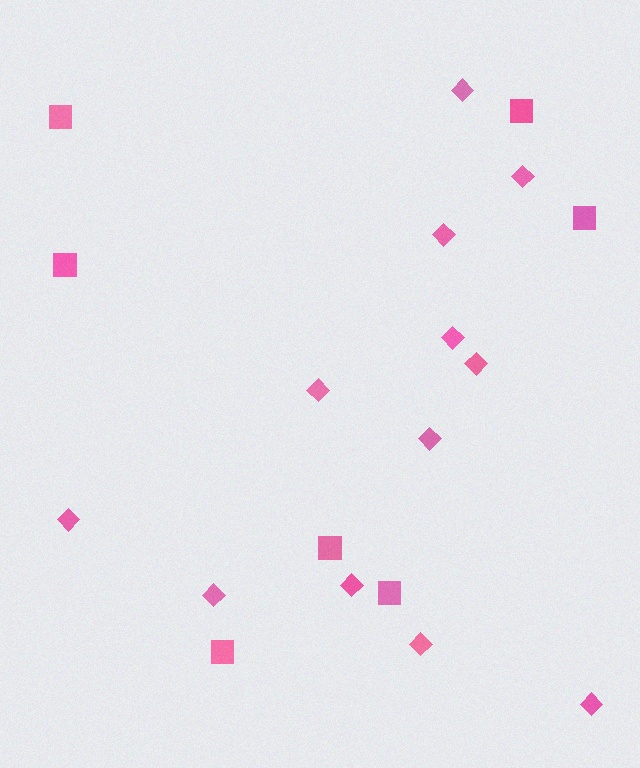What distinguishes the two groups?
There are 2 groups: one group of squares (7) and one group of diamonds (12).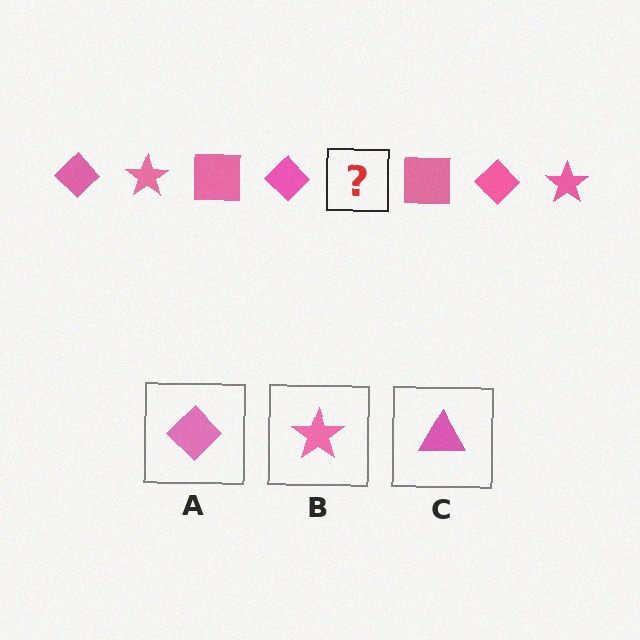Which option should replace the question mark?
Option B.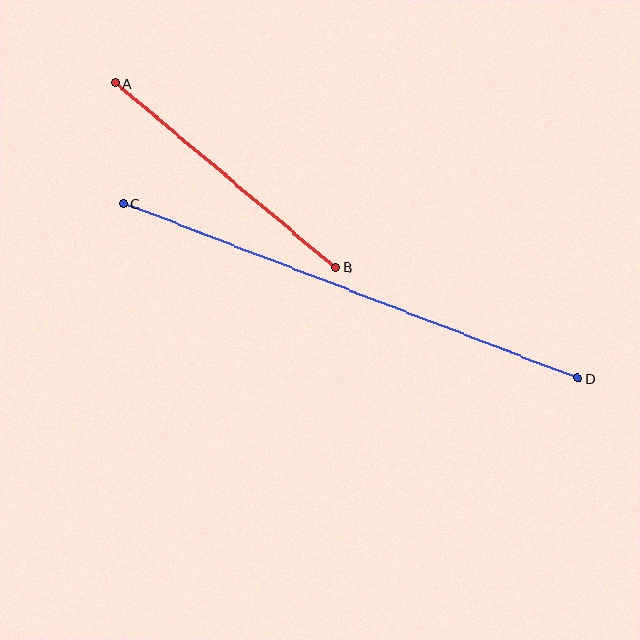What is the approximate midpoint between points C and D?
The midpoint is at approximately (350, 291) pixels.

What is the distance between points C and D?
The distance is approximately 487 pixels.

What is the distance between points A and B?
The distance is approximately 287 pixels.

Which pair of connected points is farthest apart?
Points C and D are farthest apart.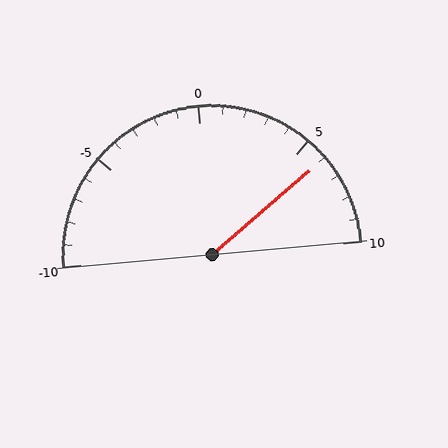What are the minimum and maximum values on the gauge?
The gauge ranges from -10 to 10.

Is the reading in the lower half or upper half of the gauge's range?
The reading is in the upper half of the range (-10 to 10).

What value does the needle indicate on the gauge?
The needle indicates approximately 6.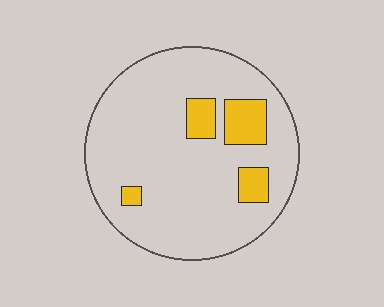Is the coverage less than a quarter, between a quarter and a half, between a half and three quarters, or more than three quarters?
Less than a quarter.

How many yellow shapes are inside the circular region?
4.